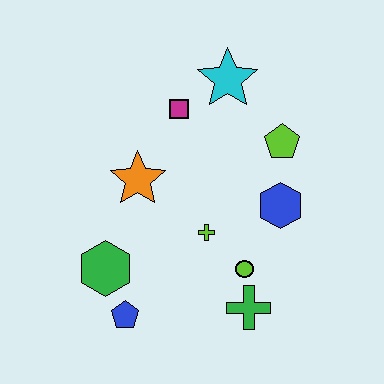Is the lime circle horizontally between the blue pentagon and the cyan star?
No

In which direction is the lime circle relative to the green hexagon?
The lime circle is to the right of the green hexagon.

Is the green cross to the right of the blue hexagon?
No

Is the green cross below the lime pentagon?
Yes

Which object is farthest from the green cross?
The cyan star is farthest from the green cross.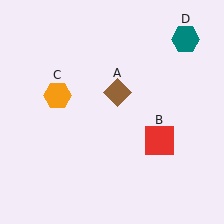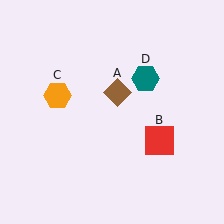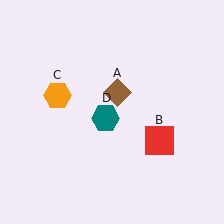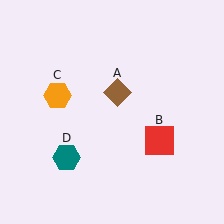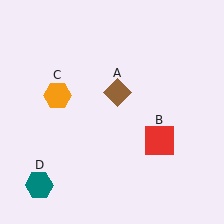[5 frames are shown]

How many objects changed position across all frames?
1 object changed position: teal hexagon (object D).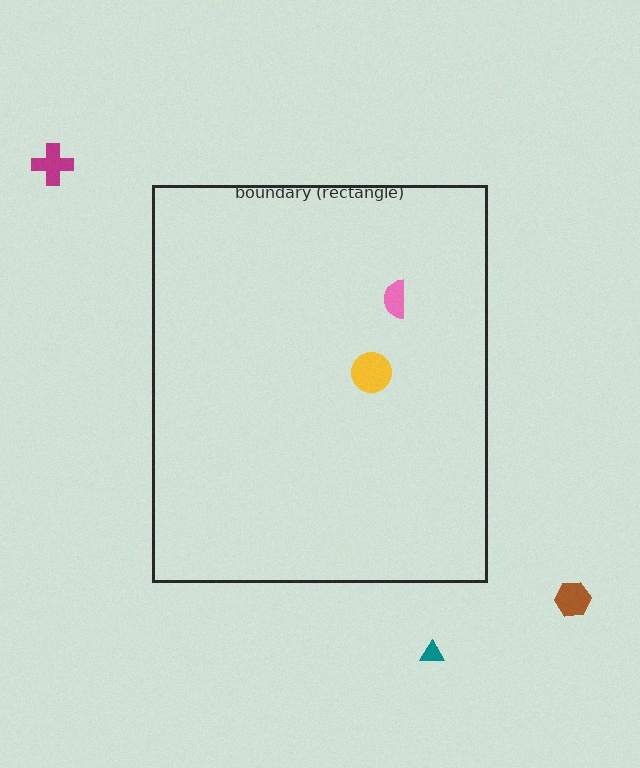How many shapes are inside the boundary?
2 inside, 3 outside.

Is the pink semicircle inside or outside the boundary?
Inside.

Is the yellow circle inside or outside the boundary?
Inside.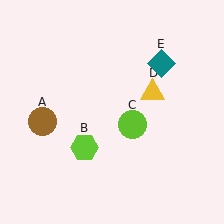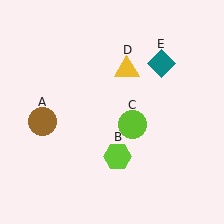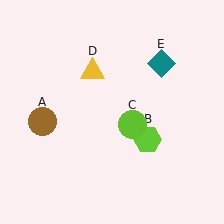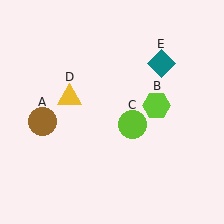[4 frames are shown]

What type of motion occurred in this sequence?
The lime hexagon (object B), yellow triangle (object D) rotated counterclockwise around the center of the scene.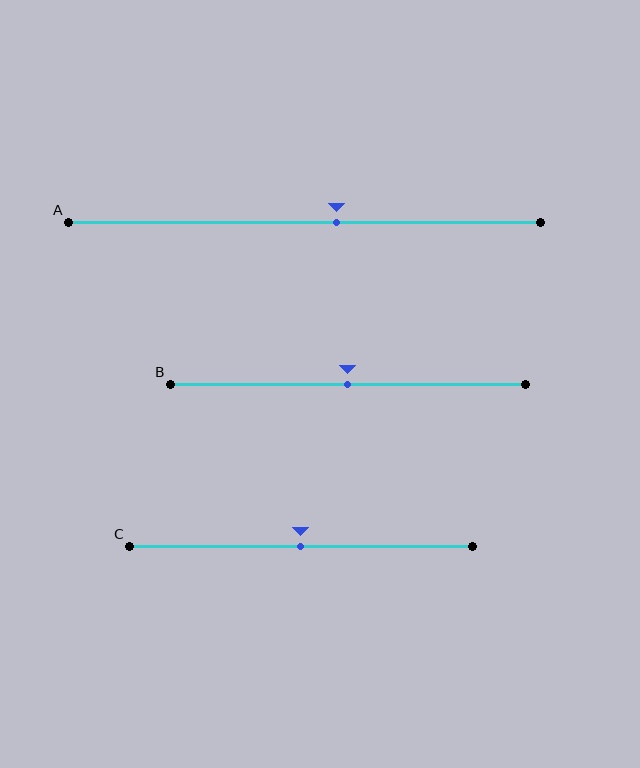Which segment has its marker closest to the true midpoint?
Segment B has its marker closest to the true midpoint.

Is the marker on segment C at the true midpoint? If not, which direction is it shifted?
Yes, the marker on segment C is at the true midpoint.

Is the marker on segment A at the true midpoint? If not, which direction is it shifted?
No, the marker on segment A is shifted to the right by about 7% of the segment length.